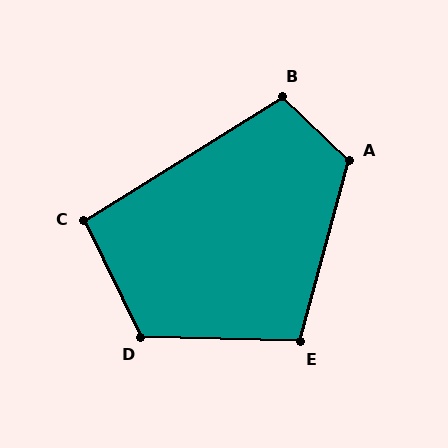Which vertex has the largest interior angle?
A, at approximately 119 degrees.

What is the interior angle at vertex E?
Approximately 103 degrees (obtuse).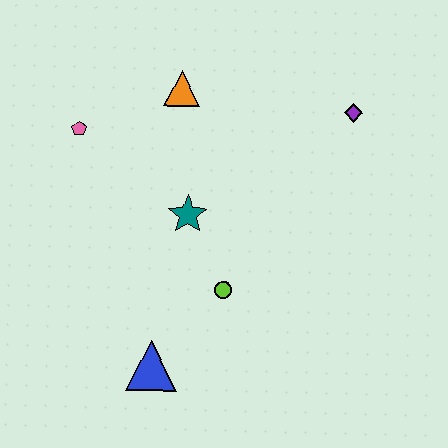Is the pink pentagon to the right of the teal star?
No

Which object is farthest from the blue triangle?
The purple diamond is farthest from the blue triangle.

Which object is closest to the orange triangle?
The pink pentagon is closest to the orange triangle.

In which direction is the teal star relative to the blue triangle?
The teal star is above the blue triangle.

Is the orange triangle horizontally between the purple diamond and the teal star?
No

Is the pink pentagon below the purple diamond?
Yes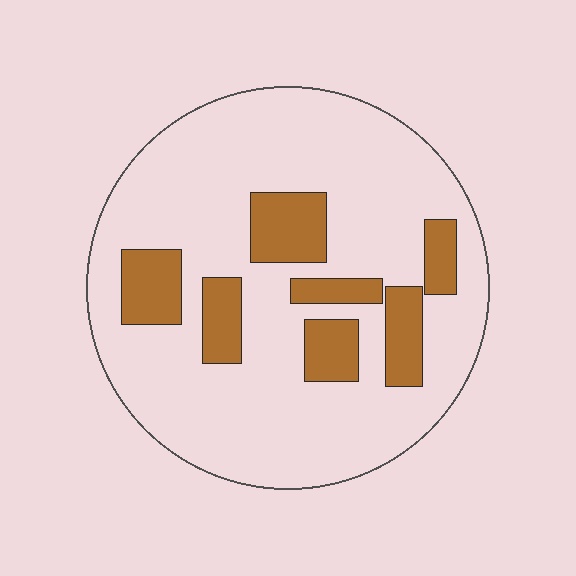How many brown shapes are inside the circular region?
7.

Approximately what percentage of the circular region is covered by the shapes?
Approximately 20%.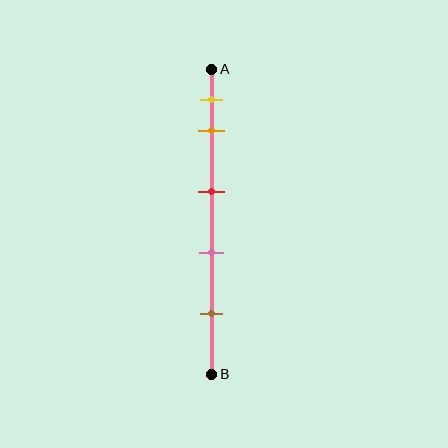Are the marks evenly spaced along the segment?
No, the marks are not evenly spaced.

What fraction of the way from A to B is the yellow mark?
The yellow mark is approximately 10% (0.1) of the way from A to B.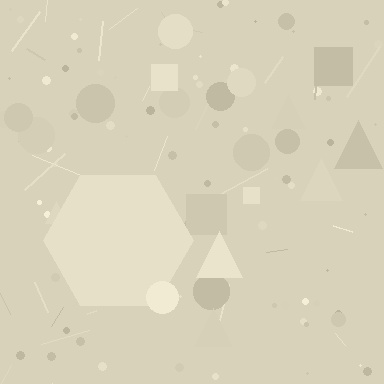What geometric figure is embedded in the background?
A hexagon is embedded in the background.